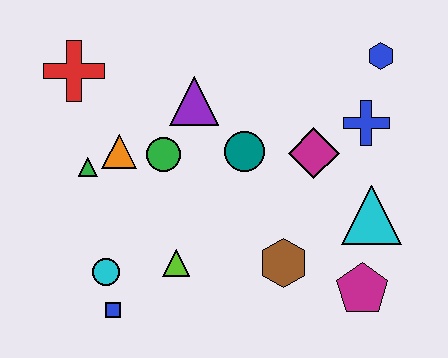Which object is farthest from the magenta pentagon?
The red cross is farthest from the magenta pentagon.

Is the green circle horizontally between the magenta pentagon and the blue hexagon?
No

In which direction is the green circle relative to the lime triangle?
The green circle is above the lime triangle.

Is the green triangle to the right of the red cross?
Yes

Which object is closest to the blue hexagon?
The blue cross is closest to the blue hexagon.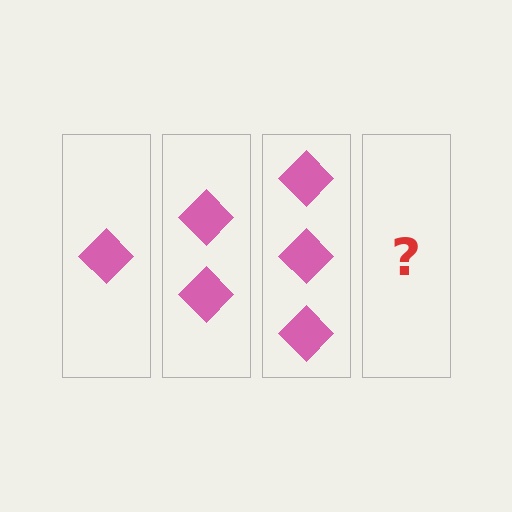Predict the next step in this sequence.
The next step is 4 diamonds.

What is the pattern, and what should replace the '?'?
The pattern is that each step adds one more diamond. The '?' should be 4 diamonds.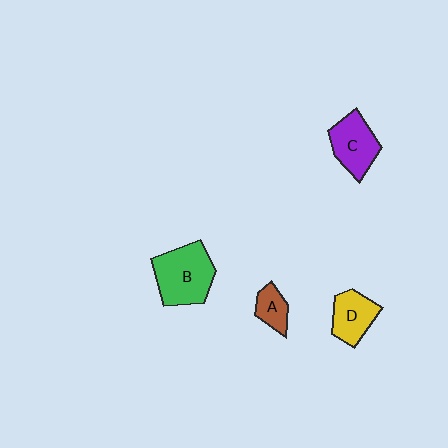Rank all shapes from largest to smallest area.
From largest to smallest: B (green), C (purple), D (yellow), A (brown).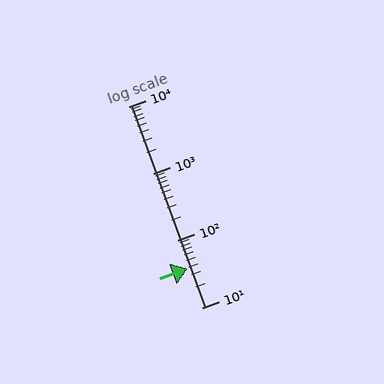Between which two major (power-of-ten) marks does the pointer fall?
The pointer is between 10 and 100.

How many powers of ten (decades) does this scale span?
The scale spans 3 decades, from 10 to 10000.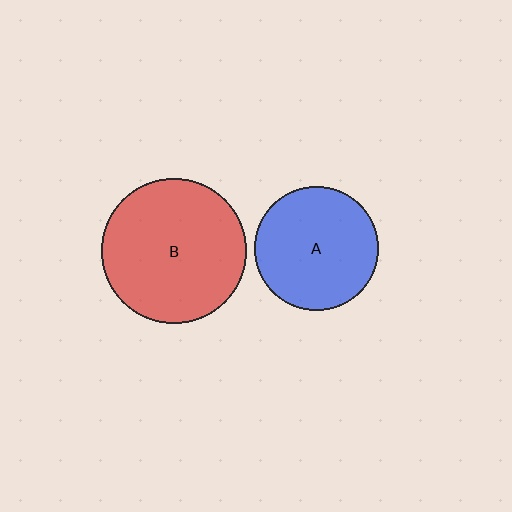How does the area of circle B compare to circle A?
Approximately 1.4 times.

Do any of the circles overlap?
No, none of the circles overlap.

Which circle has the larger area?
Circle B (red).